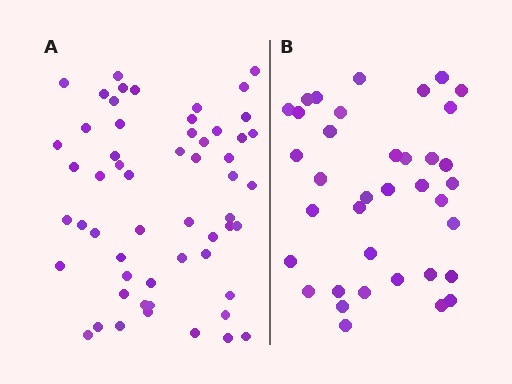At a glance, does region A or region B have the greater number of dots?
Region A (the left region) has more dots.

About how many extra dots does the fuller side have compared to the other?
Region A has approximately 20 more dots than region B.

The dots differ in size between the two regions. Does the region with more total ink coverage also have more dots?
No. Region B has more total ink coverage because its dots are larger, but region A actually contains more individual dots. Total area can be misleading — the number of items is what matters here.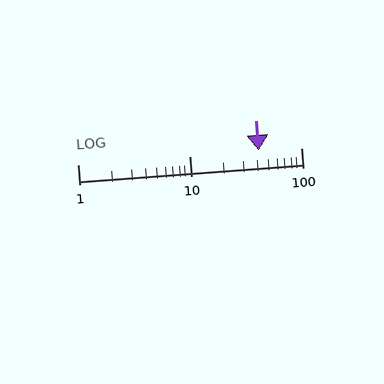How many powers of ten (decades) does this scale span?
The scale spans 2 decades, from 1 to 100.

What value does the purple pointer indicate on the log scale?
The pointer indicates approximately 42.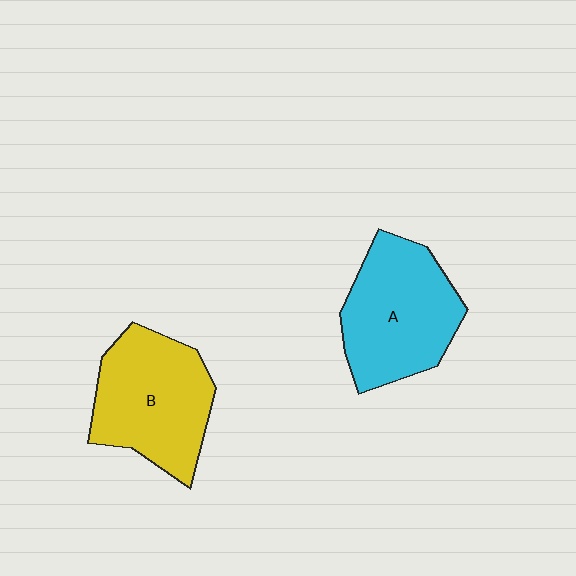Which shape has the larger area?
Shape A (cyan).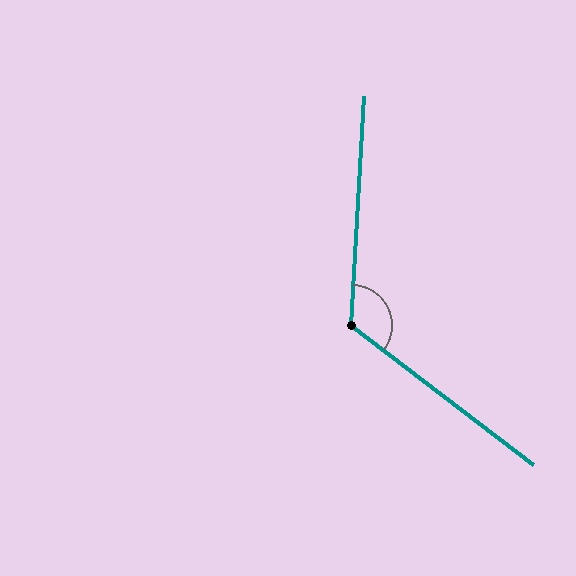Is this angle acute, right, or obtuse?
It is obtuse.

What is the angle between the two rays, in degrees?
Approximately 124 degrees.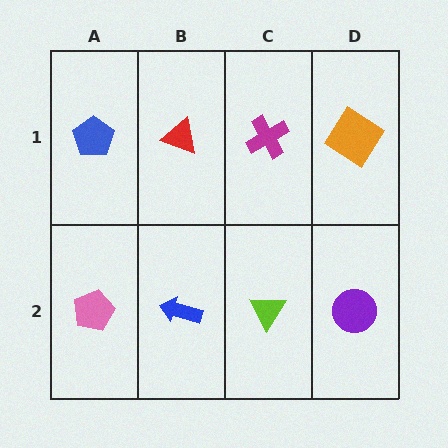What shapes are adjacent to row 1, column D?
A purple circle (row 2, column D), a magenta cross (row 1, column C).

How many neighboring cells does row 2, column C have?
3.